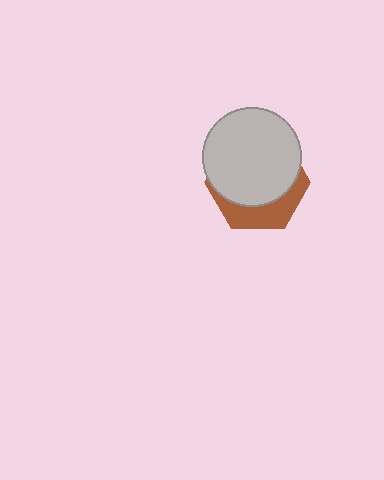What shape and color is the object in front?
The object in front is a light gray circle.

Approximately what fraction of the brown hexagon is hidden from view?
Roughly 68% of the brown hexagon is hidden behind the light gray circle.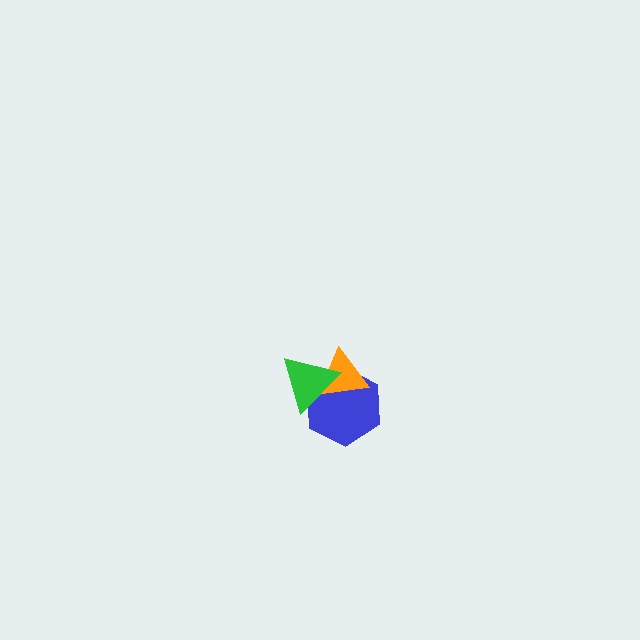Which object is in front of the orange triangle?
The green triangle is in front of the orange triangle.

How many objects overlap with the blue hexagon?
2 objects overlap with the blue hexagon.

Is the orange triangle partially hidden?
Yes, it is partially covered by another shape.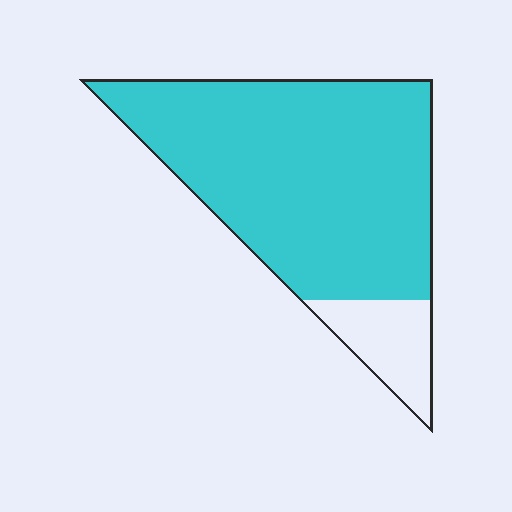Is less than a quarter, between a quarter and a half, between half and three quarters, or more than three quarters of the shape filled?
More than three quarters.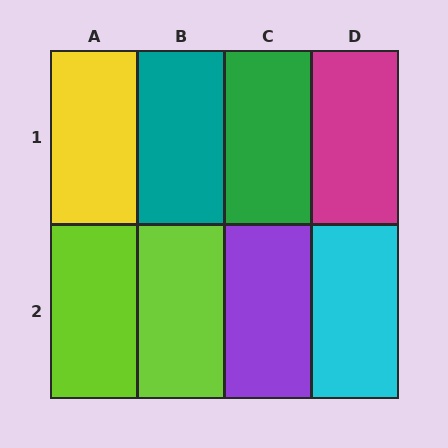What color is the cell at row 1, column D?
Magenta.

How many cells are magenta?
1 cell is magenta.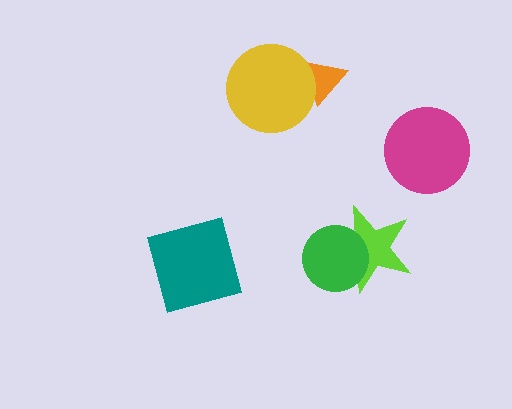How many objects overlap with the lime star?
1 object overlaps with the lime star.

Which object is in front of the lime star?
The green circle is in front of the lime star.